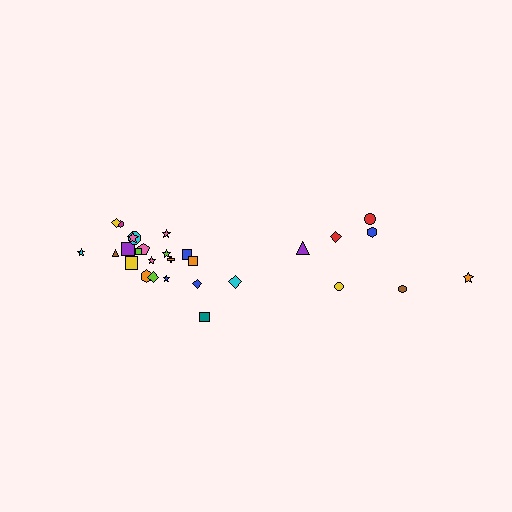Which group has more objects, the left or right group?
The left group.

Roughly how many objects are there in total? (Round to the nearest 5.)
Roughly 30 objects in total.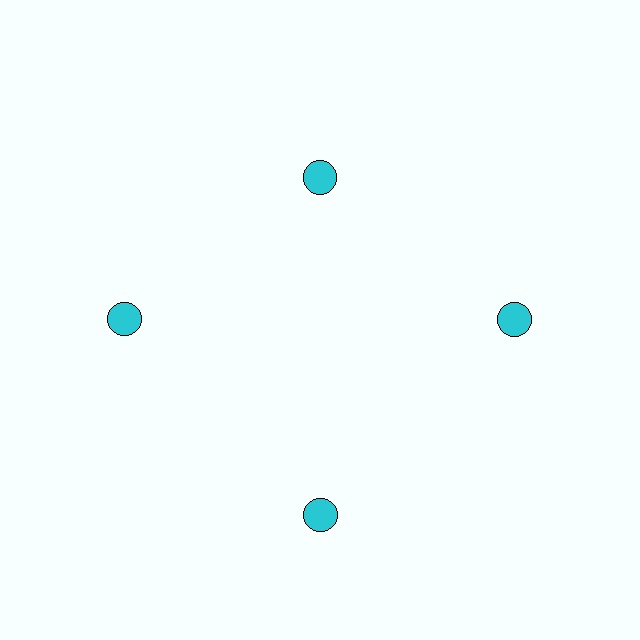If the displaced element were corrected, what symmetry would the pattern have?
It would have 4-fold rotational symmetry — the pattern would map onto itself every 90 degrees.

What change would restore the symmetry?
The symmetry would be restored by moving it outward, back onto the ring so that all 4 circles sit at equal angles and equal distance from the center.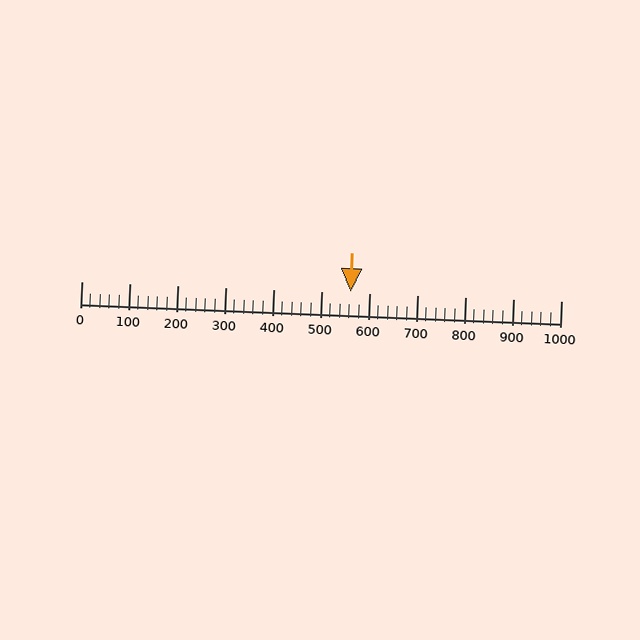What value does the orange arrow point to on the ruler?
The orange arrow points to approximately 562.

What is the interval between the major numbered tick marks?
The major tick marks are spaced 100 units apart.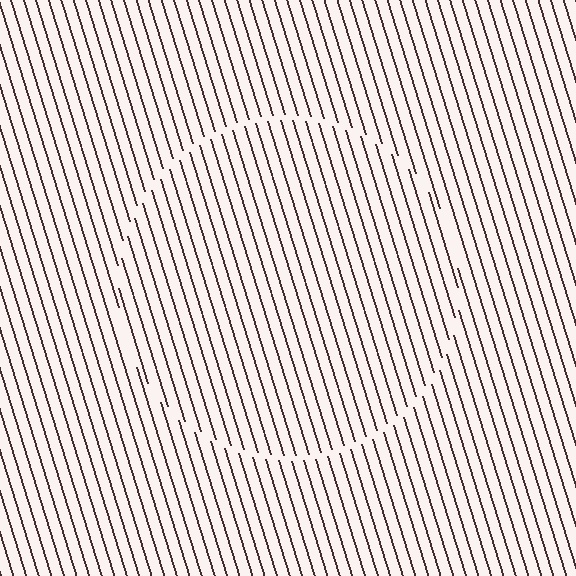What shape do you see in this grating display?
An illusory circle. The interior of the shape contains the same grating, shifted by half a period — the contour is defined by the phase discontinuity where line-ends from the inner and outer gratings abut.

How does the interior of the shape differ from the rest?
The interior of the shape contains the same grating, shifted by half a period — the contour is defined by the phase discontinuity where line-ends from the inner and outer gratings abut.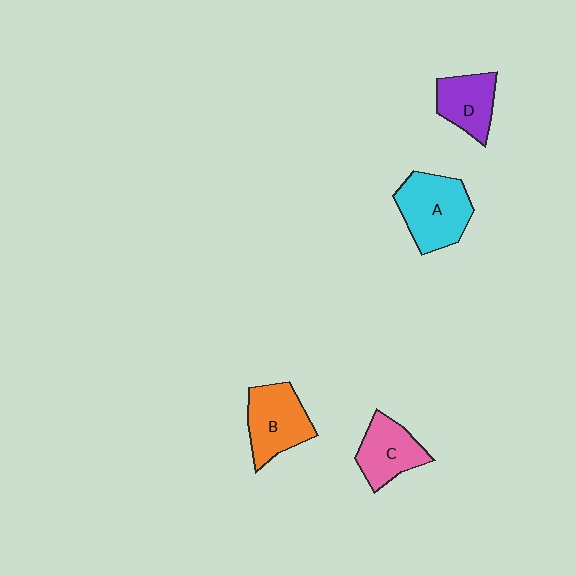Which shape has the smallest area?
Shape D (purple).